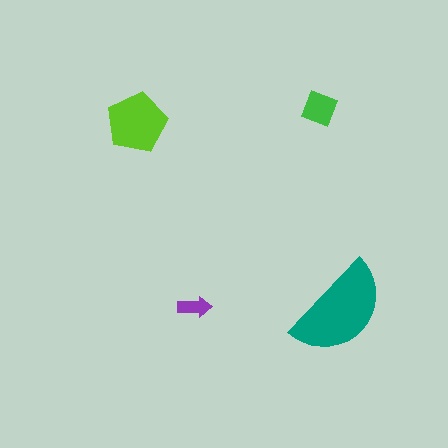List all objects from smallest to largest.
The purple arrow, the green diamond, the lime pentagon, the teal semicircle.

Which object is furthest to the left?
The lime pentagon is leftmost.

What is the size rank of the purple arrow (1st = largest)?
4th.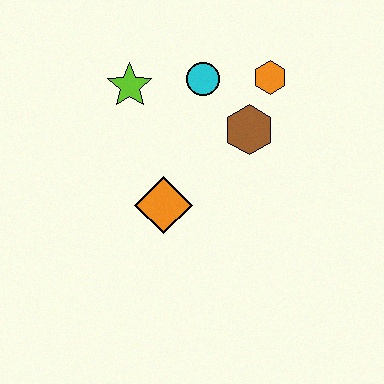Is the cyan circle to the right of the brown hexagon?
No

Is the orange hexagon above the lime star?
Yes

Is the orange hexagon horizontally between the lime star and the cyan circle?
No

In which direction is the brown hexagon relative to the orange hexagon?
The brown hexagon is below the orange hexagon.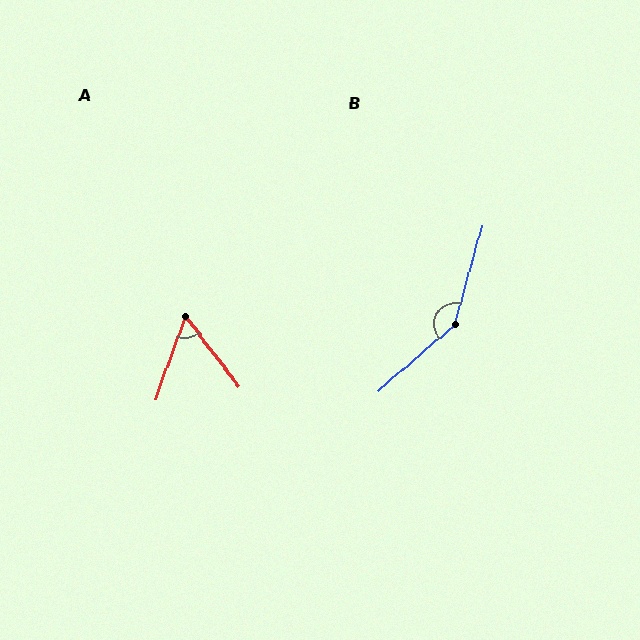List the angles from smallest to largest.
A (57°), B (146°).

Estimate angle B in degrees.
Approximately 146 degrees.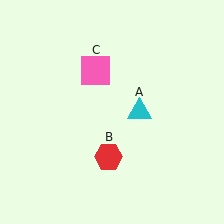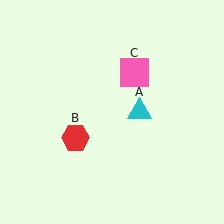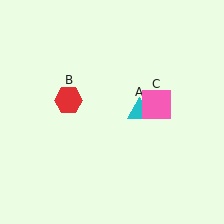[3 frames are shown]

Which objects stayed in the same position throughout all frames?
Cyan triangle (object A) remained stationary.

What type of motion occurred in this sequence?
The red hexagon (object B), pink square (object C) rotated clockwise around the center of the scene.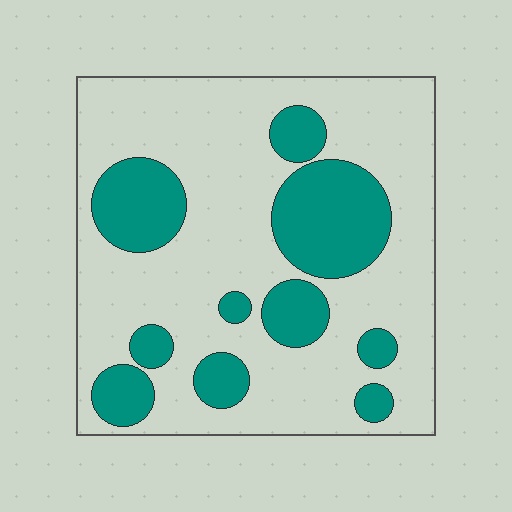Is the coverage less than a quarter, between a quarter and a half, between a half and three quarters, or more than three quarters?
Between a quarter and a half.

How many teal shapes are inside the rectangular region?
10.